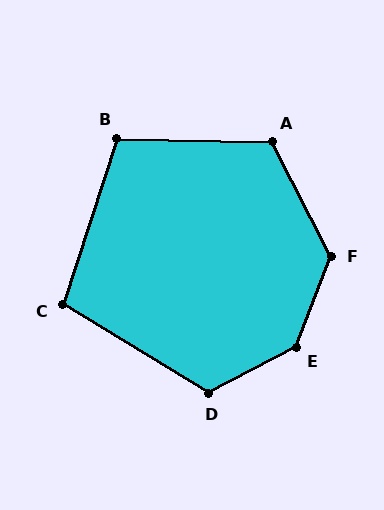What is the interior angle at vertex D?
Approximately 121 degrees (obtuse).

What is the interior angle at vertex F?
Approximately 132 degrees (obtuse).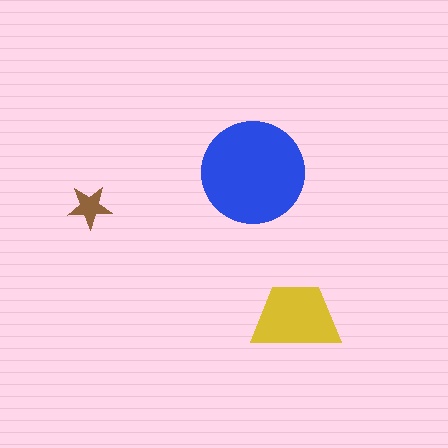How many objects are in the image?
There are 3 objects in the image.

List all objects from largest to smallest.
The blue circle, the yellow trapezoid, the brown star.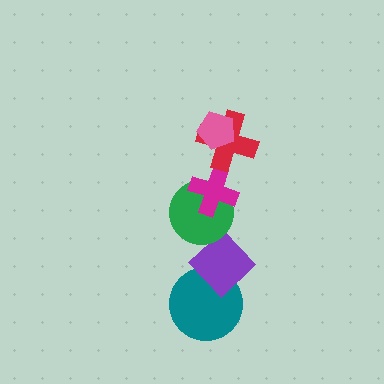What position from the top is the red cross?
The red cross is 2nd from the top.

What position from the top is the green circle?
The green circle is 4th from the top.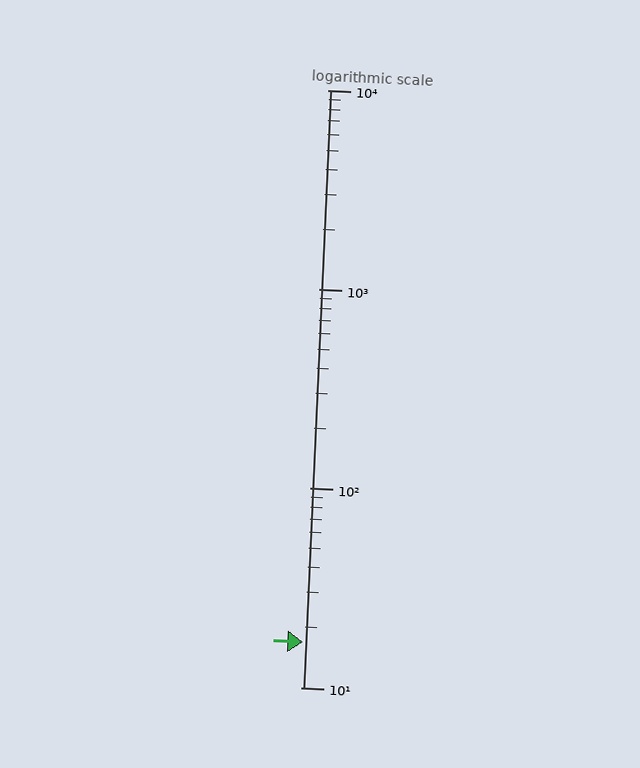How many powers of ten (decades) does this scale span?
The scale spans 3 decades, from 10 to 10000.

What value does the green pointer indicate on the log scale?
The pointer indicates approximately 17.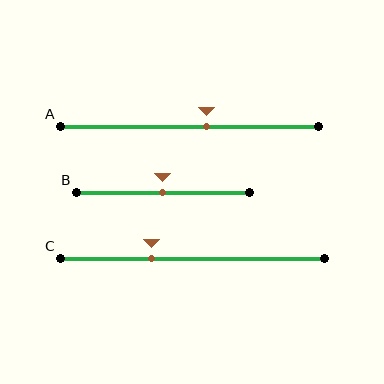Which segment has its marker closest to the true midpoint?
Segment B has its marker closest to the true midpoint.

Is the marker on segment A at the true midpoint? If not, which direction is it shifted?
No, the marker on segment A is shifted to the right by about 7% of the segment length.